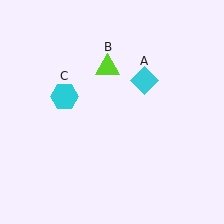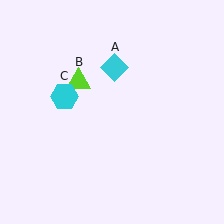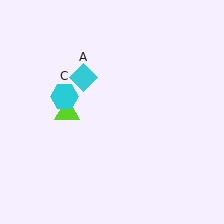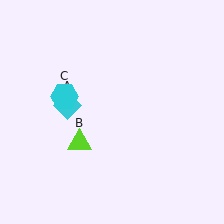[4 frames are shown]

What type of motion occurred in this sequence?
The cyan diamond (object A), lime triangle (object B) rotated counterclockwise around the center of the scene.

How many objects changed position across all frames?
2 objects changed position: cyan diamond (object A), lime triangle (object B).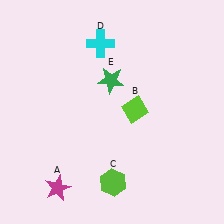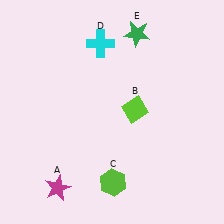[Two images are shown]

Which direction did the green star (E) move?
The green star (E) moved up.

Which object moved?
The green star (E) moved up.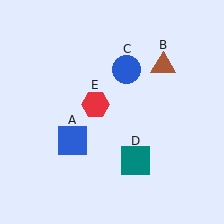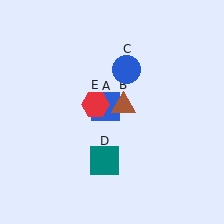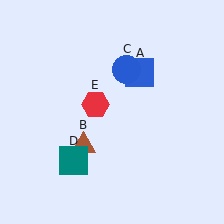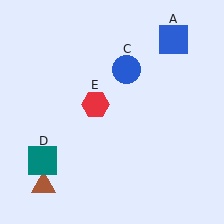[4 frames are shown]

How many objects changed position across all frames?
3 objects changed position: blue square (object A), brown triangle (object B), teal square (object D).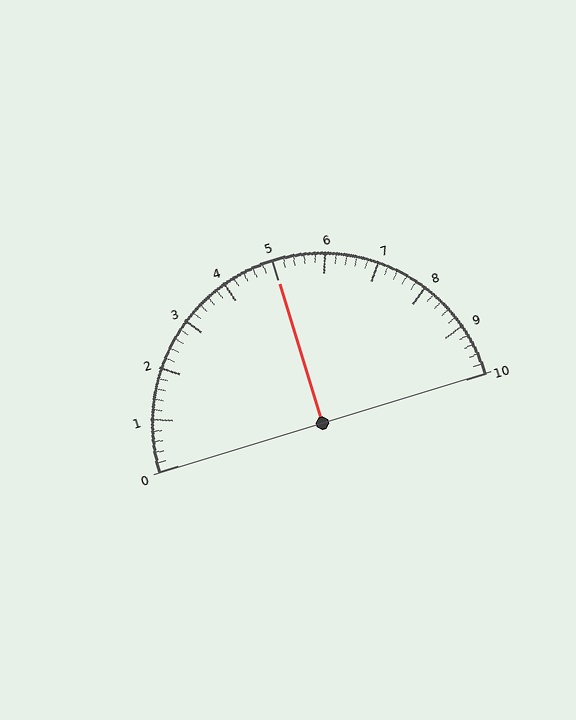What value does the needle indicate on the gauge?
The needle indicates approximately 5.0.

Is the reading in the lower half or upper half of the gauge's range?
The reading is in the upper half of the range (0 to 10).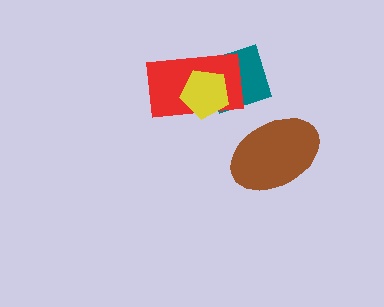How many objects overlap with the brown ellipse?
0 objects overlap with the brown ellipse.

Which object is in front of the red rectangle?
The yellow pentagon is in front of the red rectangle.